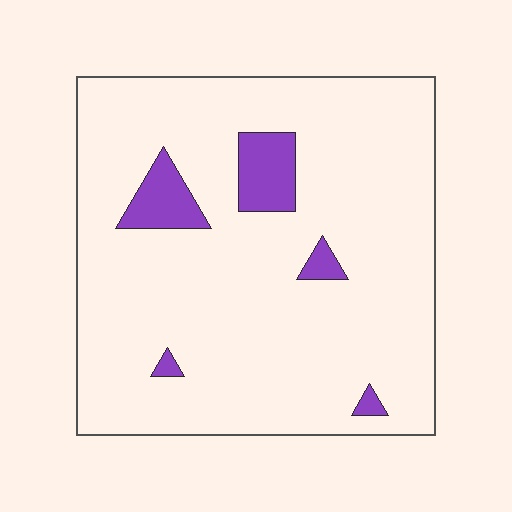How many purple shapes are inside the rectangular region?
5.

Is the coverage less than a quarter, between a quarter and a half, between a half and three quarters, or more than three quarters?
Less than a quarter.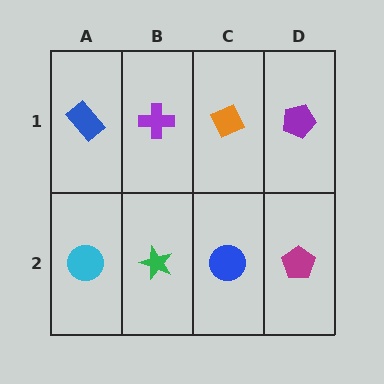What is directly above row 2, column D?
A purple pentagon.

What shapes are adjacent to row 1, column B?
A green star (row 2, column B), a blue rectangle (row 1, column A), an orange diamond (row 1, column C).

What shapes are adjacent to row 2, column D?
A purple pentagon (row 1, column D), a blue circle (row 2, column C).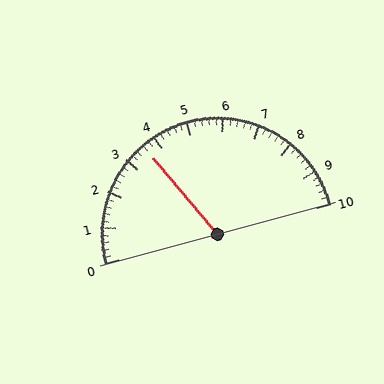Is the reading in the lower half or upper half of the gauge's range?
The reading is in the lower half of the range (0 to 10).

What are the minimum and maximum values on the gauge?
The gauge ranges from 0 to 10.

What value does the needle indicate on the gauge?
The needle indicates approximately 3.6.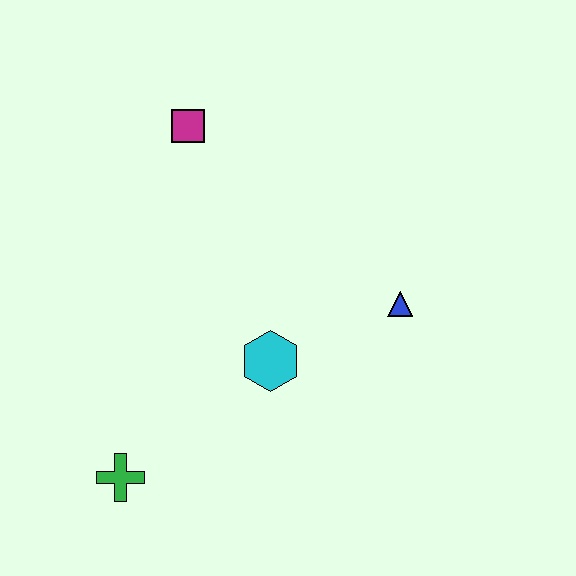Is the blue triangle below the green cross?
No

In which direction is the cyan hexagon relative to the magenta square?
The cyan hexagon is below the magenta square.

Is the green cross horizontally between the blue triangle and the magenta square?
No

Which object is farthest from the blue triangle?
The green cross is farthest from the blue triangle.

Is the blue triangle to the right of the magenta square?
Yes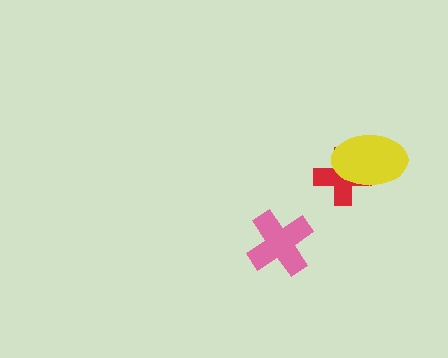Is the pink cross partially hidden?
No, no other shape covers it.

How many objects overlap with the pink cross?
0 objects overlap with the pink cross.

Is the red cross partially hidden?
Yes, it is partially covered by another shape.